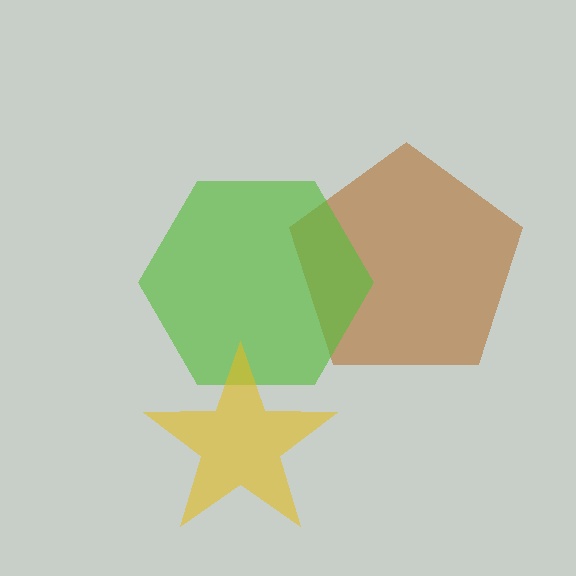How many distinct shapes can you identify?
There are 3 distinct shapes: a brown pentagon, a lime hexagon, a yellow star.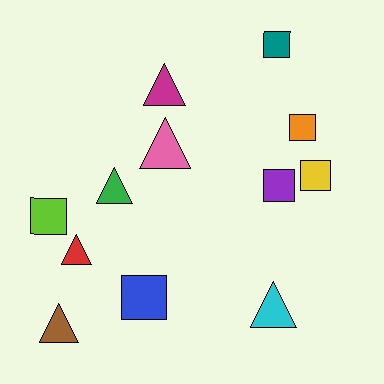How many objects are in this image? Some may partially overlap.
There are 12 objects.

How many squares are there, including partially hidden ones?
There are 6 squares.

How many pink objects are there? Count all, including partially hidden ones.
There is 1 pink object.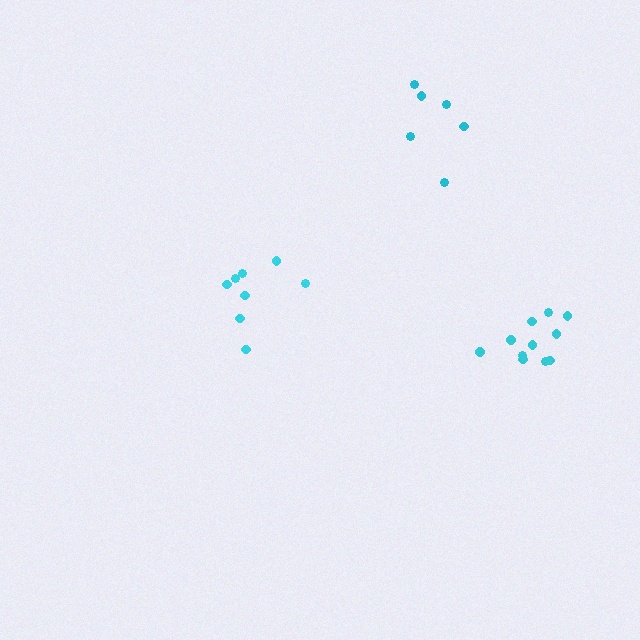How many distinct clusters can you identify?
There are 3 distinct clusters.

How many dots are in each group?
Group 1: 11 dots, Group 2: 8 dots, Group 3: 6 dots (25 total).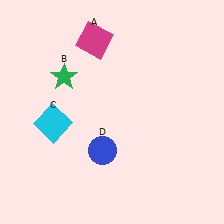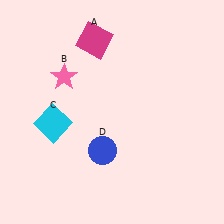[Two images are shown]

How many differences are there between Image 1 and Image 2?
There is 1 difference between the two images.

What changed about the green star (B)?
In Image 1, B is green. In Image 2, it changed to pink.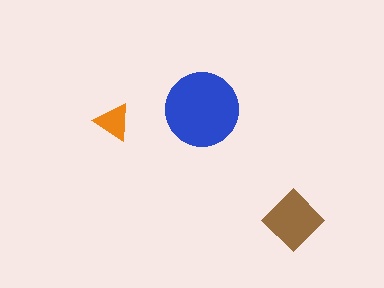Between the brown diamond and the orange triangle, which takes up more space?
The brown diamond.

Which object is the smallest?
The orange triangle.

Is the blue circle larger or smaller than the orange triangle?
Larger.